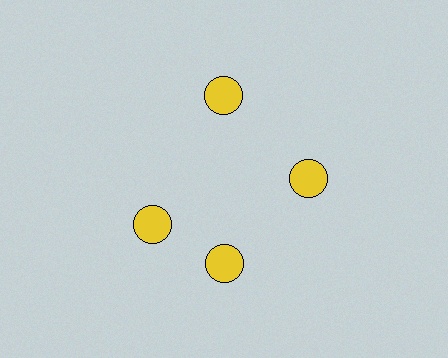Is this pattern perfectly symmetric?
No. The 4 yellow circles are arranged in a ring, but one element near the 9 o'clock position is rotated out of alignment along the ring, breaking the 4-fold rotational symmetry.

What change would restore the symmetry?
The symmetry would be restored by rotating it back into even spacing with its neighbors so that all 4 circles sit at equal angles and equal distance from the center.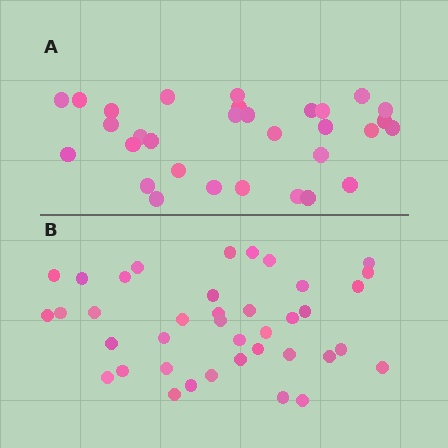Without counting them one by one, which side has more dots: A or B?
Region B (the bottom region) has more dots.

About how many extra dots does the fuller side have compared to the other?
Region B has roughly 8 or so more dots than region A.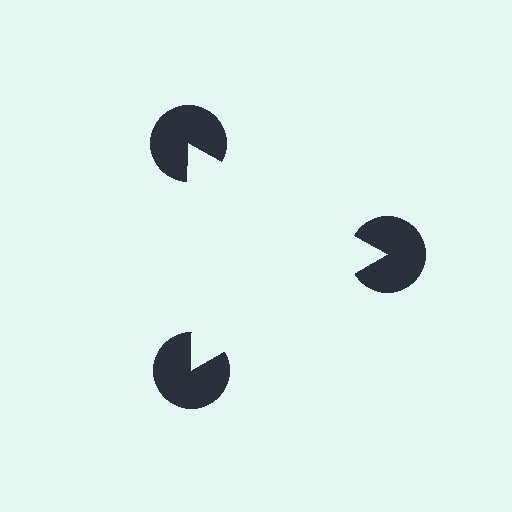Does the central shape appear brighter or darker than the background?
It typically appears slightly brighter than the background, even though no actual brightness change is drawn.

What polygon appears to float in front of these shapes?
An illusory triangle — its edges are inferred from the aligned wedge cuts in the pac-man discs, not physically drawn.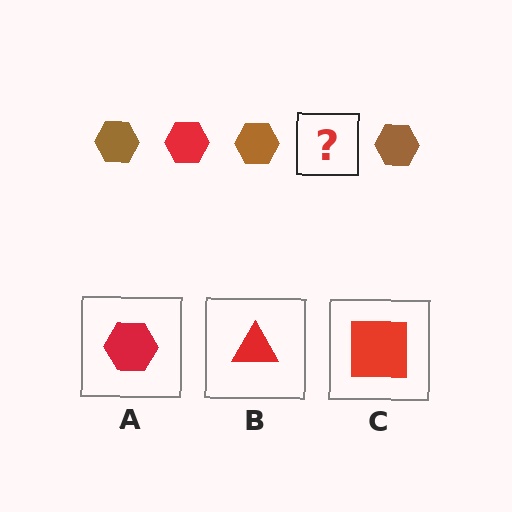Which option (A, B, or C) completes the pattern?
A.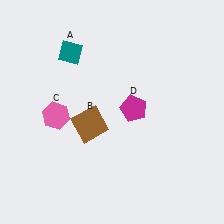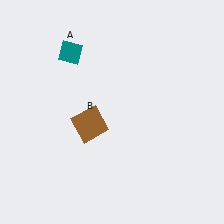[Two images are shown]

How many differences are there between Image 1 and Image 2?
There are 2 differences between the two images.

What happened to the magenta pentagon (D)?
The magenta pentagon (D) was removed in Image 2. It was in the top-right area of Image 1.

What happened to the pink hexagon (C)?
The pink hexagon (C) was removed in Image 2. It was in the bottom-left area of Image 1.